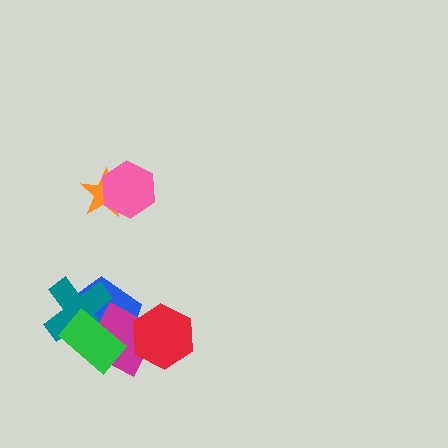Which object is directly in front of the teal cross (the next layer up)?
The magenta square is directly in front of the teal cross.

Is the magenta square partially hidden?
Yes, it is partially covered by another shape.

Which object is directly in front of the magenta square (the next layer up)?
The green rectangle is directly in front of the magenta square.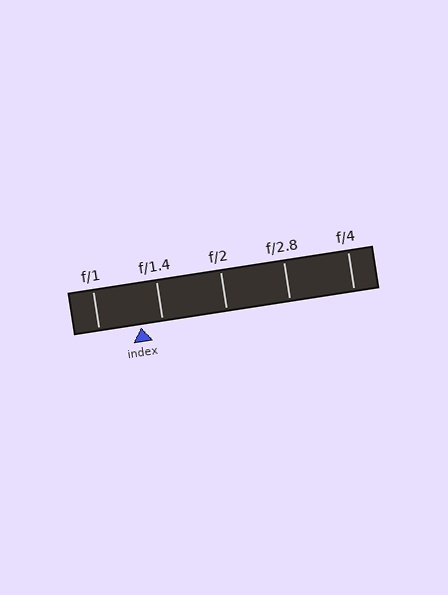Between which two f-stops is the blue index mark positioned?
The index mark is between f/1 and f/1.4.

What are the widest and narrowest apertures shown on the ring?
The widest aperture shown is f/1 and the narrowest is f/4.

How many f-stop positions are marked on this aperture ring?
There are 5 f-stop positions marked.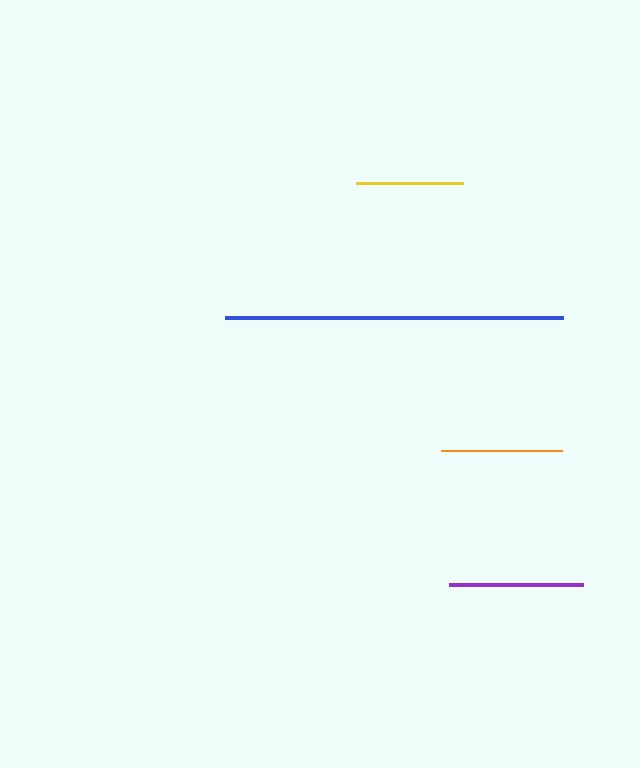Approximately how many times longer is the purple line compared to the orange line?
The purple line is approximately 1.1 times the length of the orange line.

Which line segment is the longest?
The blue line is the longest at approximately 338 pixels.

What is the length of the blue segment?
The blue segment is approximately 338 pixels long.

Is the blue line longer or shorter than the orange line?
The blue line is longer than the orange line.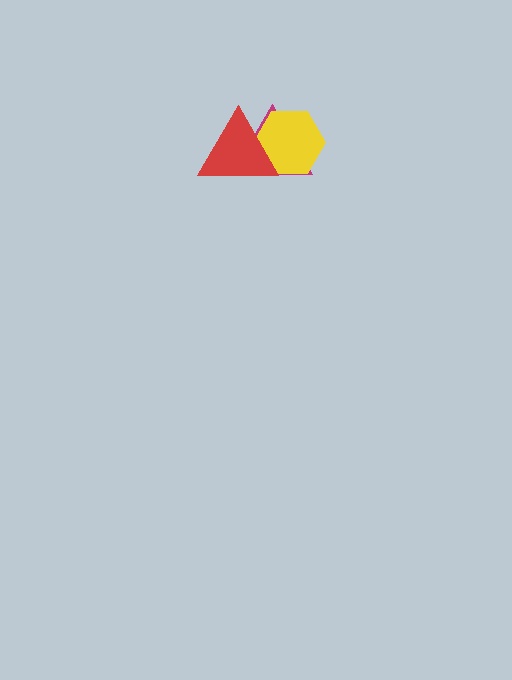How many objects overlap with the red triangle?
2 objects overlap with the red triangle.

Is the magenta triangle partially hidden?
Yes, it is partially covered by another shape.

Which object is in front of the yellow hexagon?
The red triangle is in front of the yellow hexagon.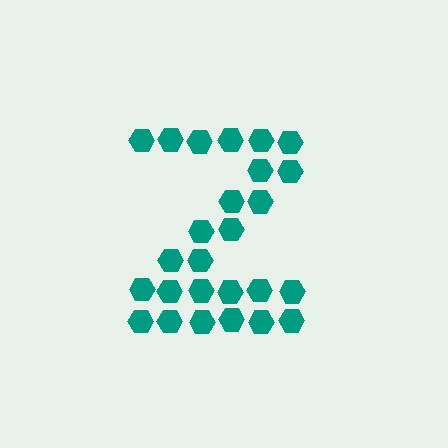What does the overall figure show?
The overall figure shows the letter Z.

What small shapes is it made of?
It is made of small hexagons.